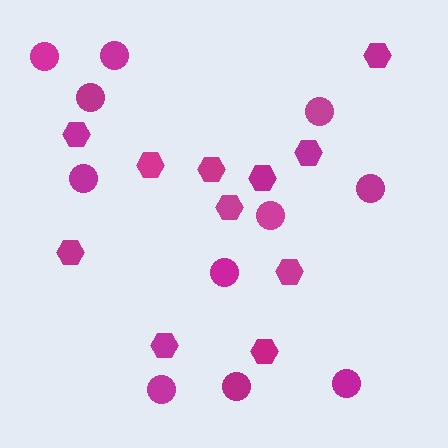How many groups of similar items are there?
There are 2 groups: one group of hexagons (11) and one group of circles (11).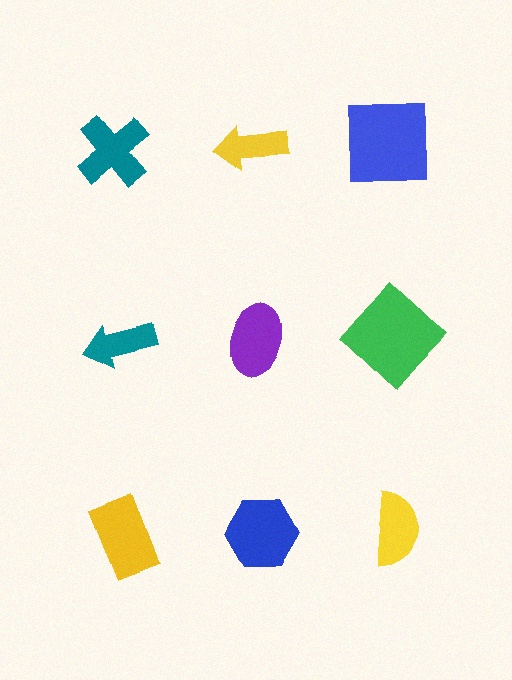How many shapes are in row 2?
3 shapes.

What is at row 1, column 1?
A teal cross.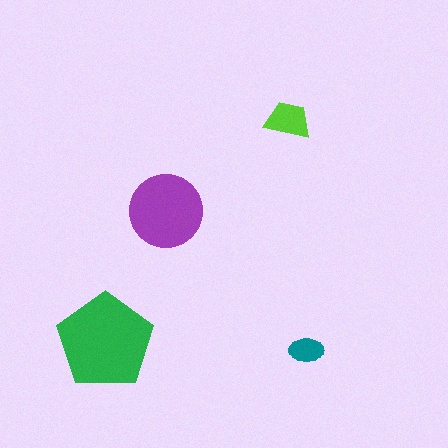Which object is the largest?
The green pentagon.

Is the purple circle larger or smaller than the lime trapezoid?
Larger.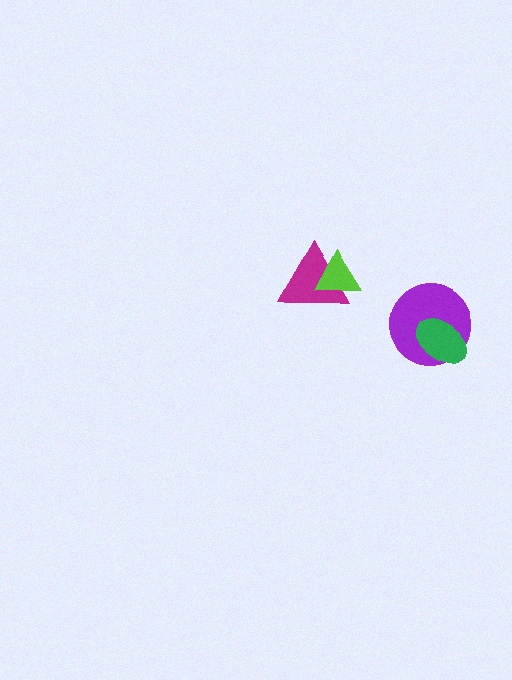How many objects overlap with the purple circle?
1 object overlaps with the purple circle.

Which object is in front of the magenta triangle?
The lime triangle is in front of the magenta triangle.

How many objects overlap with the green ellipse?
1 object overlaps with the green ellipse.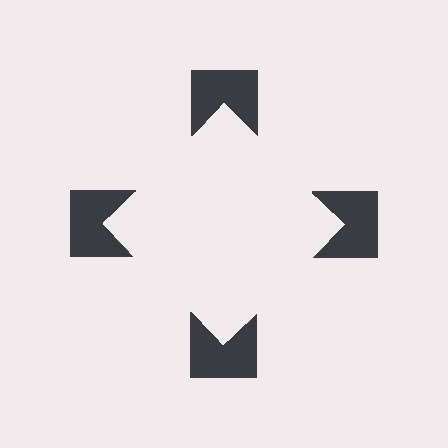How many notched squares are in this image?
There are 4 — one at each vertex of the illusory square.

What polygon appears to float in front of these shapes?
An illusory square — its edges are inferred from the aligned wedge cuts in the notched squares, not physically drawn.